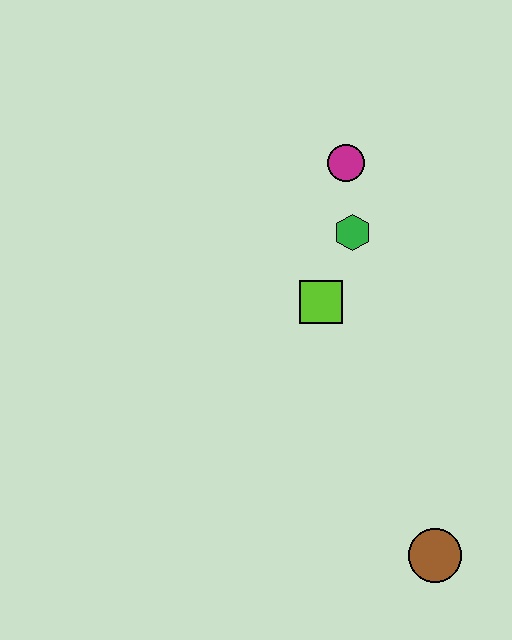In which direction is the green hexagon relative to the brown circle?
The green hexagon is above the brown circle.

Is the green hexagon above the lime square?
Yes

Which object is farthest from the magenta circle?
The brown circle is farthest from the magenta circle.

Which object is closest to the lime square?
The green hexagon is closest to the lime square.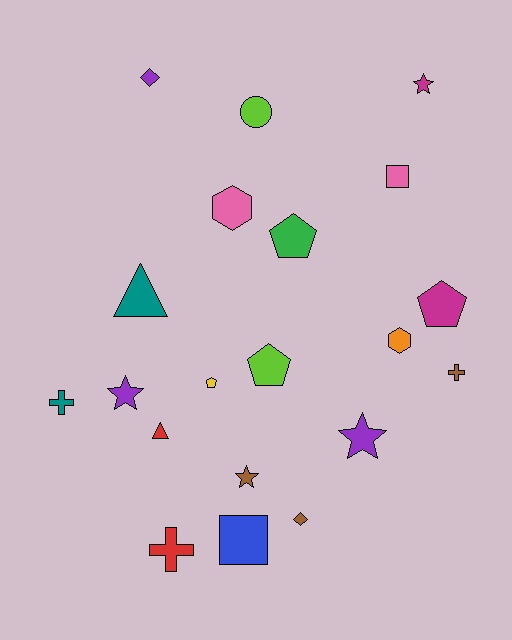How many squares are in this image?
There are 2 squares.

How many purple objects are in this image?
There are 3 purple objects.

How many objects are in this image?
There are 20 objects.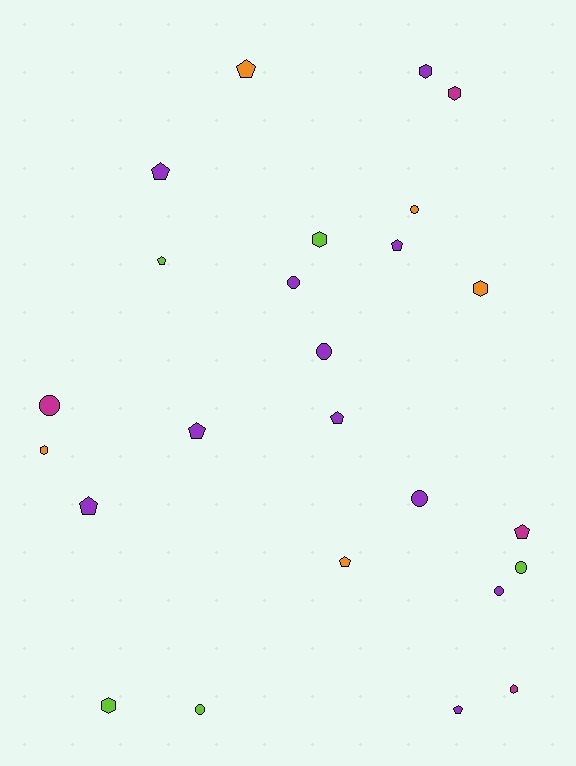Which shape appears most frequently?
Pentagon, with 10 objects.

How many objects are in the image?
There are 25 objects.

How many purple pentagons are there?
There are 6 purple pentagons.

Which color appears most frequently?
Purple, with 11 objects.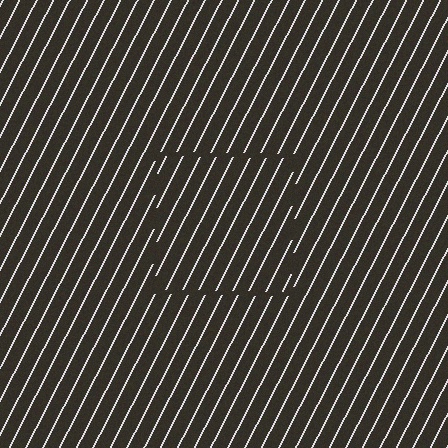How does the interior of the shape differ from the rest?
The interior of the shape contains the same grating, shifted by half a period — the contour is defined by the phase discontinuity where line-ends from the inner and outer gratings abut.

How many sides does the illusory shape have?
4 sides — the line-ends trace a square.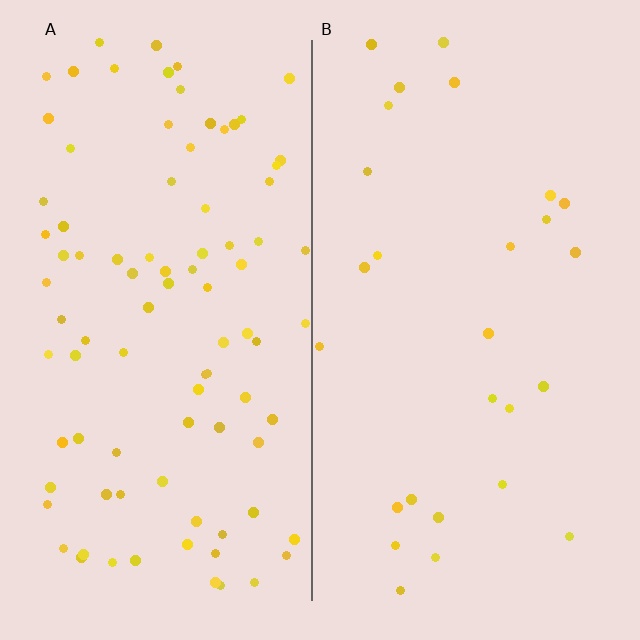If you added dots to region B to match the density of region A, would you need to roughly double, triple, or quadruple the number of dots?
Approximately triple.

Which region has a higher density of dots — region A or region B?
A (the left).